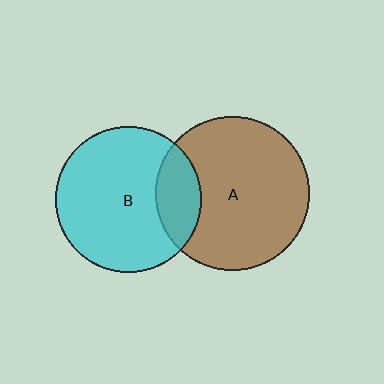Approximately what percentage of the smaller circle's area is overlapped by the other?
Approximately 20%.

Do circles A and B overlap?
Yes.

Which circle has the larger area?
Circle A (brown).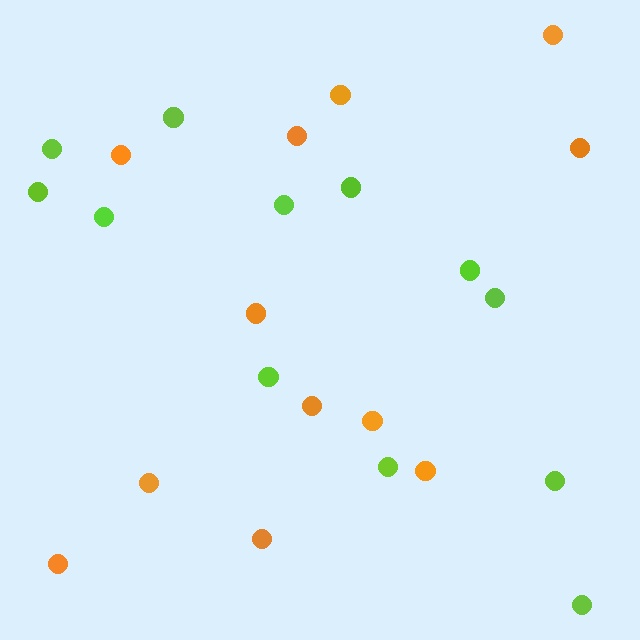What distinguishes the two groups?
There are 2 groups: one group of orange circles (12) and one group of lime circles (12).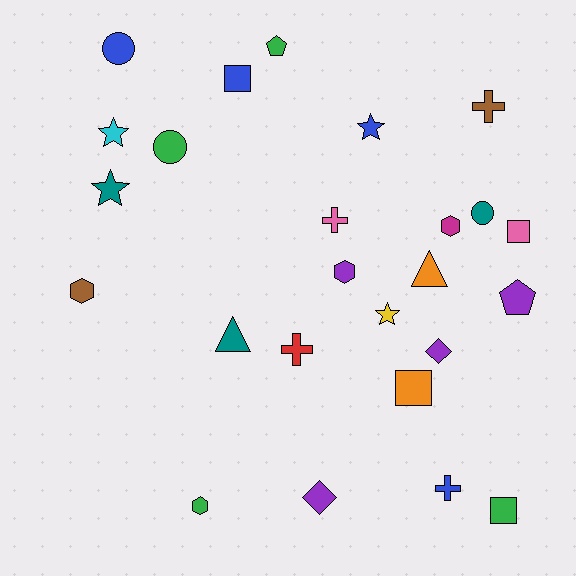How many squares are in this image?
There are 4 squares.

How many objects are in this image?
There are 25 objects.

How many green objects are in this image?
There are 4 green objects.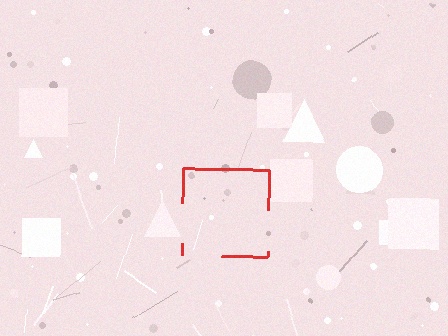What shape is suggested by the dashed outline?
The dashed outline suggests a square.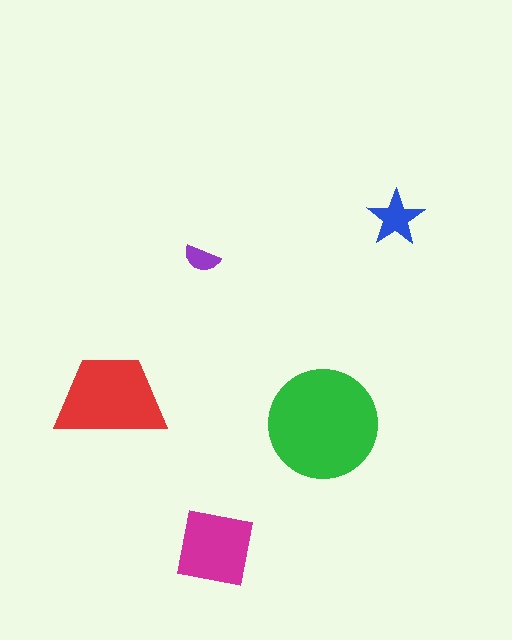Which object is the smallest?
The purple semicircle.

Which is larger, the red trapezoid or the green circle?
The green circle.